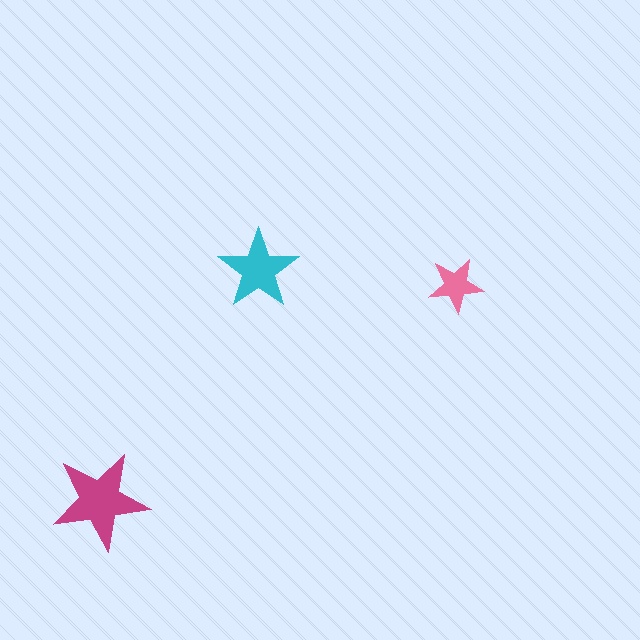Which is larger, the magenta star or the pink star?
The magenta one.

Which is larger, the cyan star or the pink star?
The cyan one.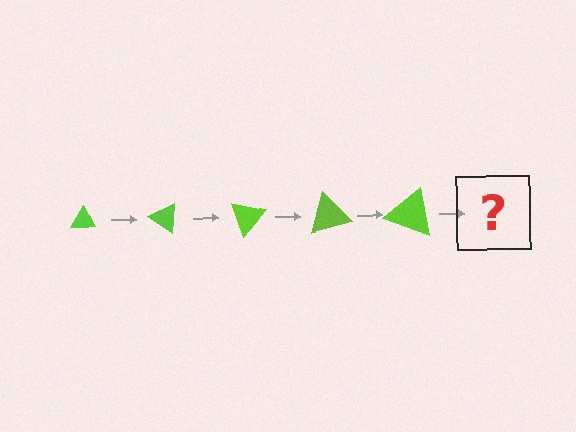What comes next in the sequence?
The next element should be a triangle, larger than the previous one and rotated 175 degrees from the start.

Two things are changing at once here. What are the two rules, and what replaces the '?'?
The two rules are that the triangle grows larger each step and it rotates 35 degrees each step. The '?' should be a triangle, larger than the previous one and rotated 175 degrees from the start.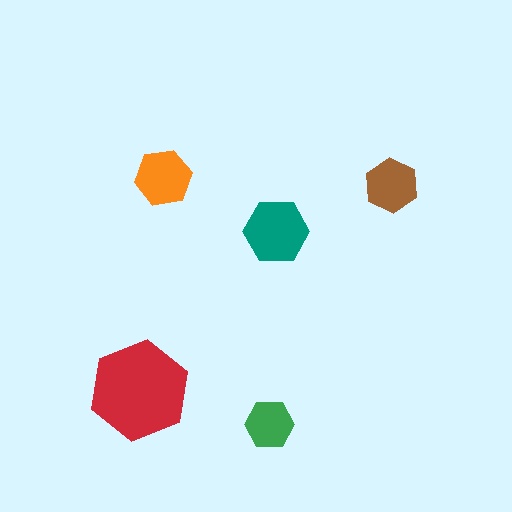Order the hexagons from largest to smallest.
the red one, the teal one, the orange one, the brown one, the green one.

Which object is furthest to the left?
The red hexagon is leftmost.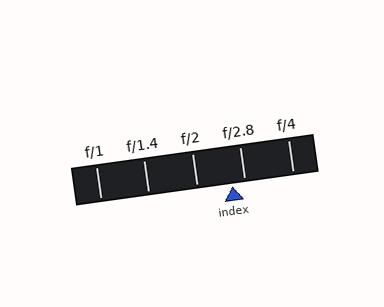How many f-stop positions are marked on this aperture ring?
There are 5 f-stop positions marked.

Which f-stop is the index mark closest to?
The index mark is closest to f/2.8.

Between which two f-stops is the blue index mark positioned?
The index mark is between f/2 and f/2.8.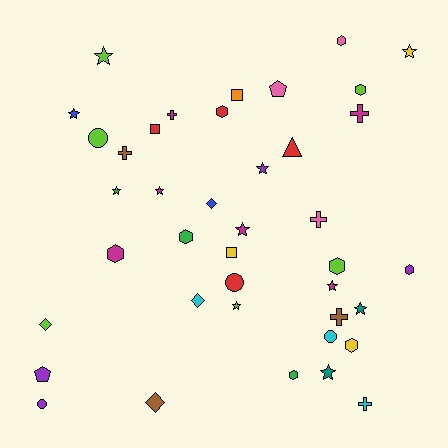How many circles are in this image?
There are 4 circles.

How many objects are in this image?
There are 40 objects.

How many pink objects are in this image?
There are 3 pink objects.